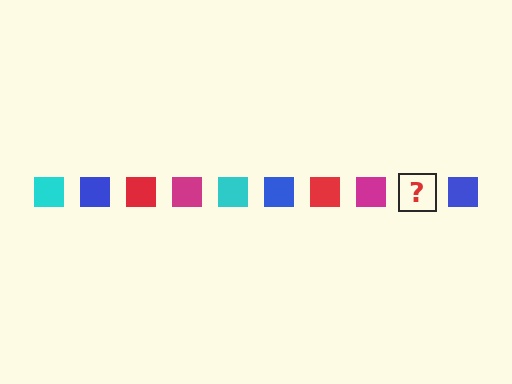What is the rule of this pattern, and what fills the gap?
The rule is that the pattern cycles through cyan, blue, red, magenta squares. The gap should be filled with a cyan square.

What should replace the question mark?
The question mark should be replaced with a cyan square.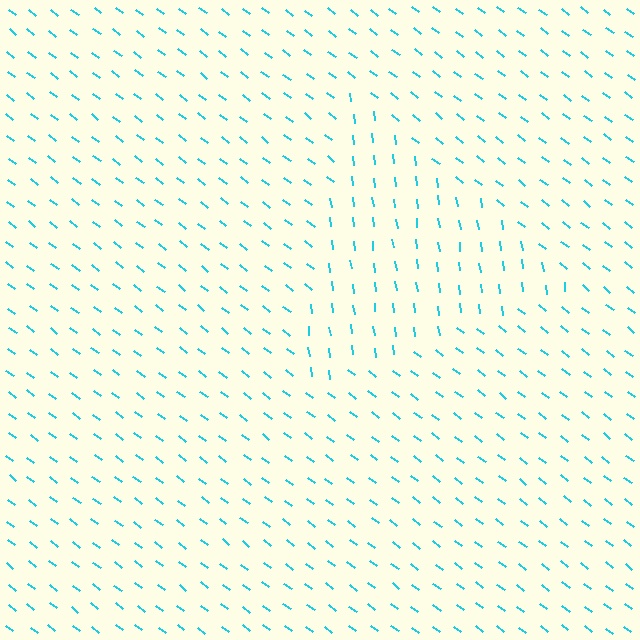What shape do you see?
I see a triangle.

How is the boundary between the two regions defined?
The boundary is defined purely by a change in line orientation (approximately 45 degrees difference). All lines are the same color and thickness.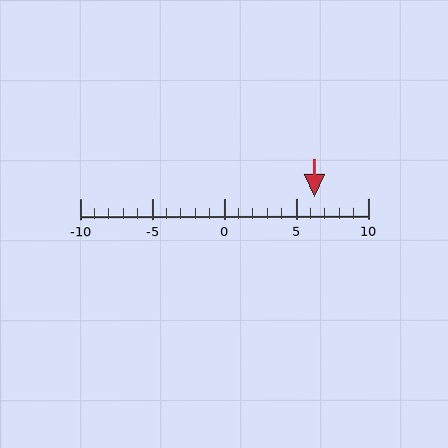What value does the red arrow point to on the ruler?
The red arrow points to approximately 6.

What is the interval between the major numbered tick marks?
The major tick marks are spaced 5 units apart.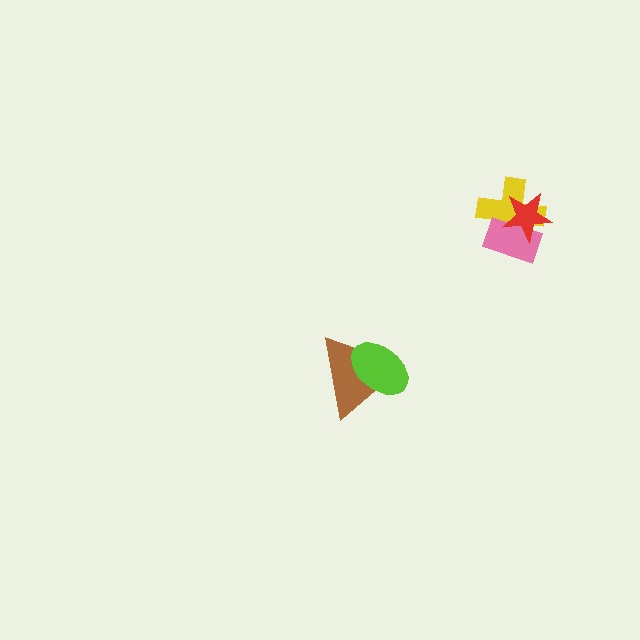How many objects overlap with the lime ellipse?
1 object overlaps with the lime ellipse.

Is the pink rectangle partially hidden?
Yes, it is partially covered by another shape.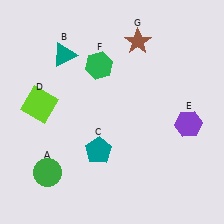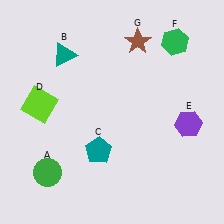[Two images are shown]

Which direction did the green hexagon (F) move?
The green hexagon (F) moved right.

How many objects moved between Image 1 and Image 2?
1 object moved between the two images.